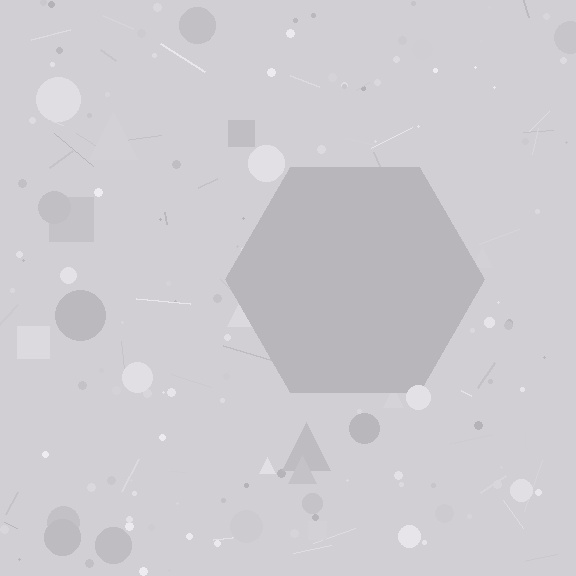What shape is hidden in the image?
A hexagon is hidden in the image.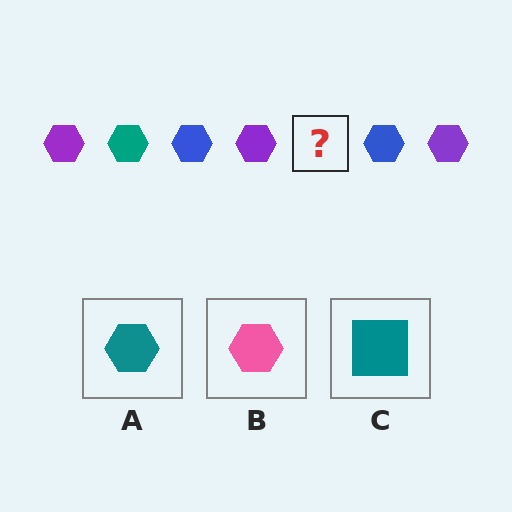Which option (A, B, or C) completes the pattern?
A.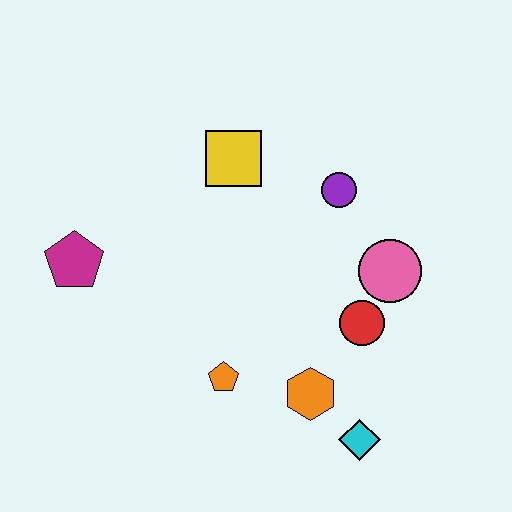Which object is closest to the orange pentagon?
The orange hexagon is closest to the orange pentagon.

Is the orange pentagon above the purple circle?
No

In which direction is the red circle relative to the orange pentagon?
The red circle is to the right of the orange pentagon.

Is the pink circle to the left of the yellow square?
No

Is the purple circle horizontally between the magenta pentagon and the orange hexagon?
No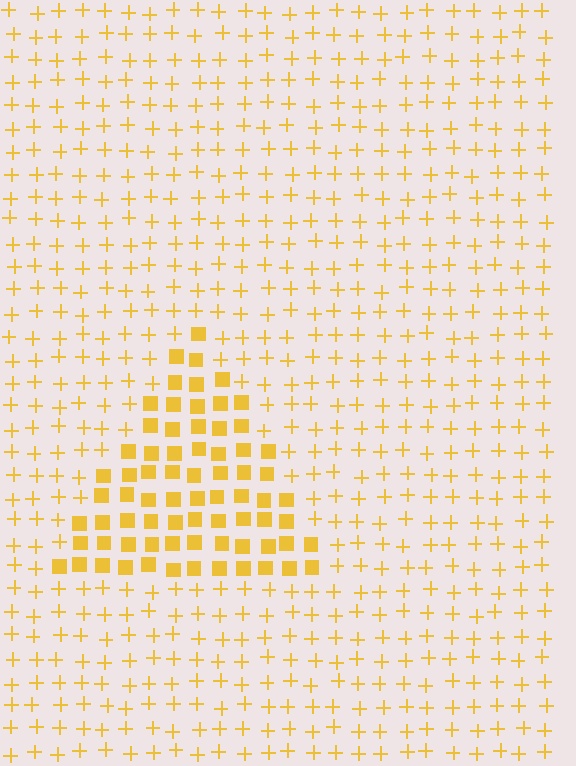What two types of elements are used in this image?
The image uses squares inside the triangle region and plus signs outside it.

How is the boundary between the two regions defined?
The boundary is defined by a change in element shape: squares inside vs. plus signs outside. All elements share the same color and spacing.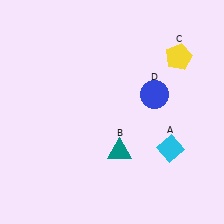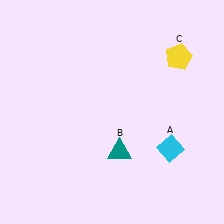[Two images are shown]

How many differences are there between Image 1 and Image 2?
There is 1 difference between the two images.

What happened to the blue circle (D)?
The blue circle (D) was removed in Image 2. It was in the top-right area of Image 1.